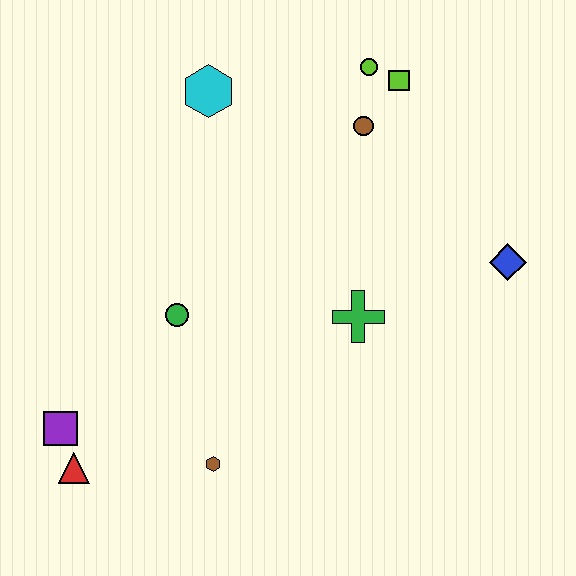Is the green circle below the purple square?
No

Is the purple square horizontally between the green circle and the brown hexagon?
No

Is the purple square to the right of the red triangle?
No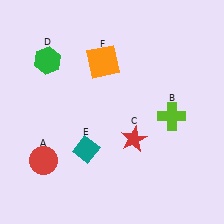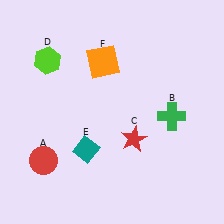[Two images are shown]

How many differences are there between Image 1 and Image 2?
There are 2 differences between the two images.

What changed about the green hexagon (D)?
In Image 1, D is green. In Image 2, it changed to lime.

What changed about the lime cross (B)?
In Image 1, B is lime. In Image 2, it changed to green.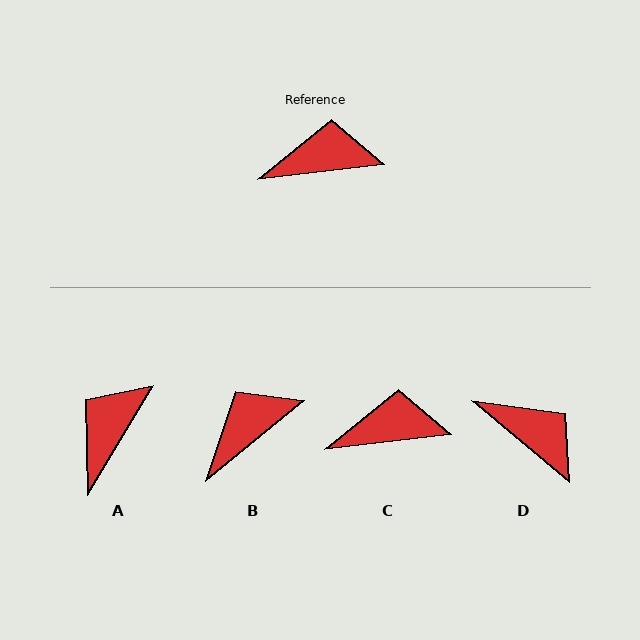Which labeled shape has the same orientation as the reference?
C.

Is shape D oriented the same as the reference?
No, it is off by about 47 degrees.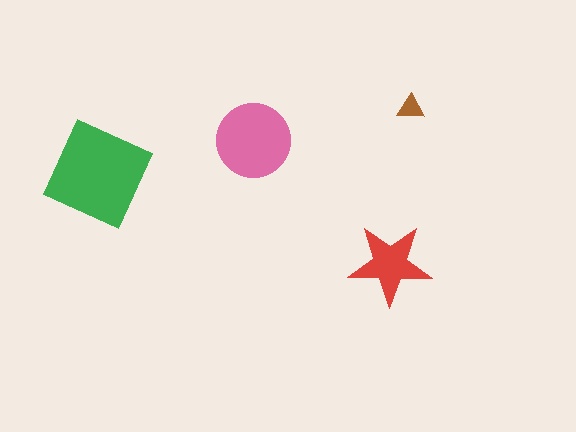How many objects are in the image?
There are 4 objects in the image.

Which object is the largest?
The green square.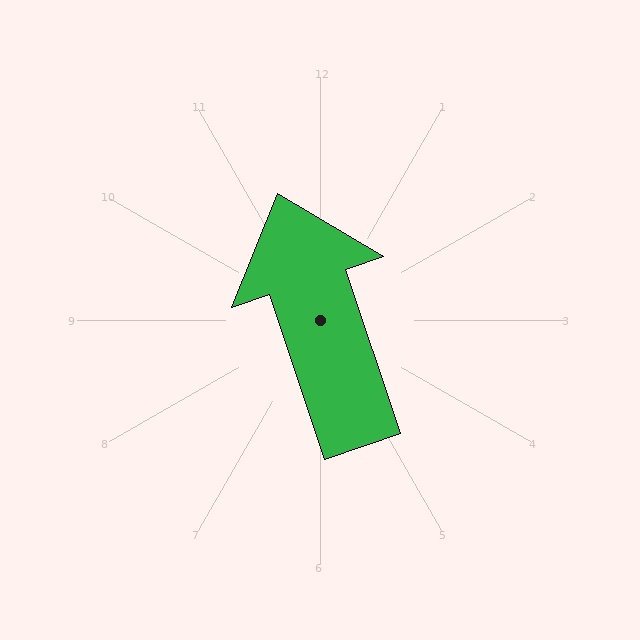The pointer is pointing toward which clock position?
Roughly 11 o'clock.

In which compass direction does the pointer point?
North.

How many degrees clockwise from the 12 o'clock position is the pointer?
Approximately 341 degrees.